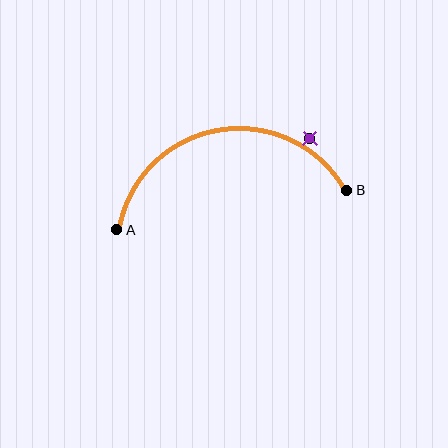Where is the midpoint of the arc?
The arc midpoint is the point on the curve farthest from the straight line joining A and B. It sits above that line.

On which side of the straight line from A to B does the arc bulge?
The arc bulges above the straight line connecting A and B.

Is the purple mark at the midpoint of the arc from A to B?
No — the purple mark does not lie on the arc at all. It sits slightly outside the curve.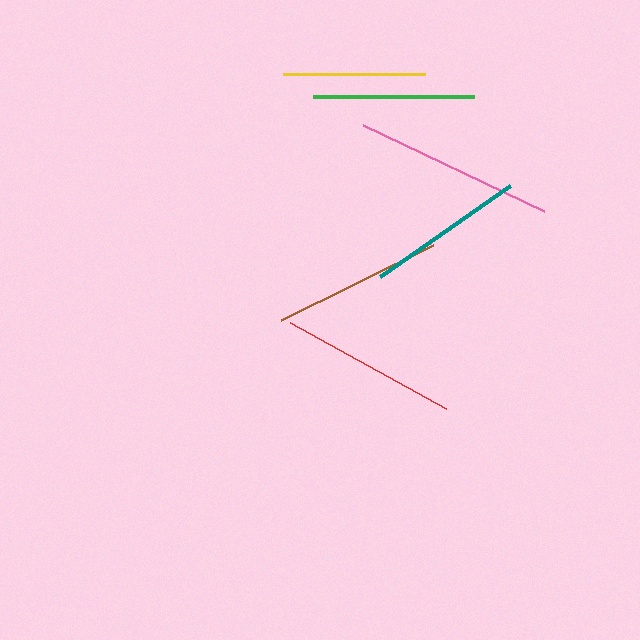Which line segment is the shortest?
The yellow line is the shortest at approximately 142 pixels.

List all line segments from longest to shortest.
From longest to shortest: pink, red, brown, green, teal, yellow.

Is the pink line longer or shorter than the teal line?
The pink line is longer than the teal line.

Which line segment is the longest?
The pink line is the longest at approximately 201 pixels.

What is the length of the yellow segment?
The yellow segment is approximately 142 pixels long.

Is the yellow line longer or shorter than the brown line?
The brown line is longer than the yellow line.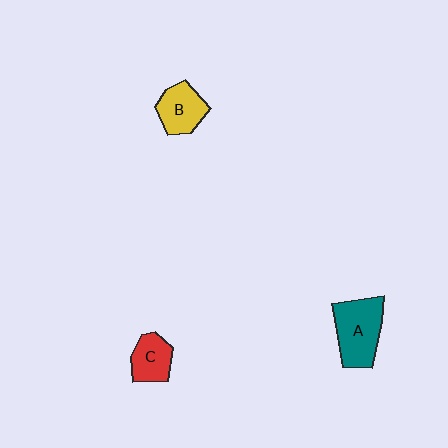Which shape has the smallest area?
Shape C (red).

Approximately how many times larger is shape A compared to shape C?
Approximately 1.7 times.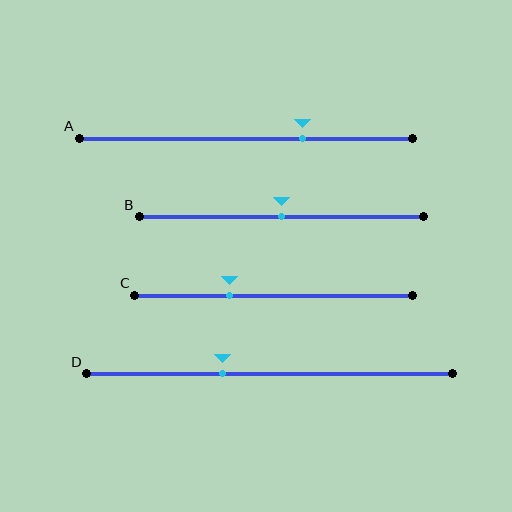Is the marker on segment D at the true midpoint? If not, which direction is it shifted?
No, the marker on segment D is shifted to the left by about 13% of the segment length.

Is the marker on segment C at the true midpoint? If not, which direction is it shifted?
No, the marker on segment C is shifted to the left by about 16% of the segment length.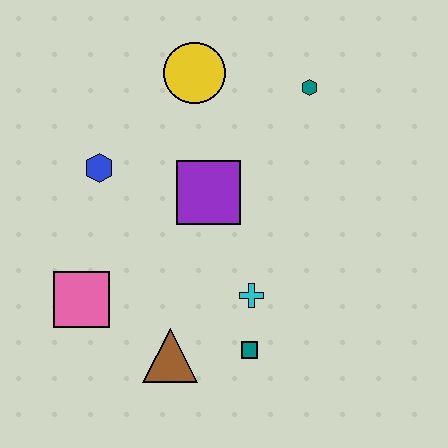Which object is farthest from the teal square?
The yellow circle is farthest from the teal square.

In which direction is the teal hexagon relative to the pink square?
The teal hexagon is to the right of the pink square.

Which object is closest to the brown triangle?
The teal square is closest to the brown triangle.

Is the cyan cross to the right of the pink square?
Yes